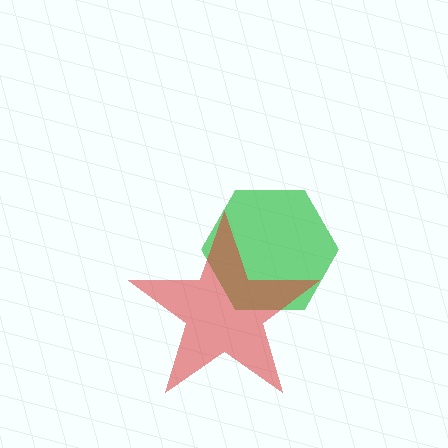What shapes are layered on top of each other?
The layered shapes are: a green hexagon, a red star.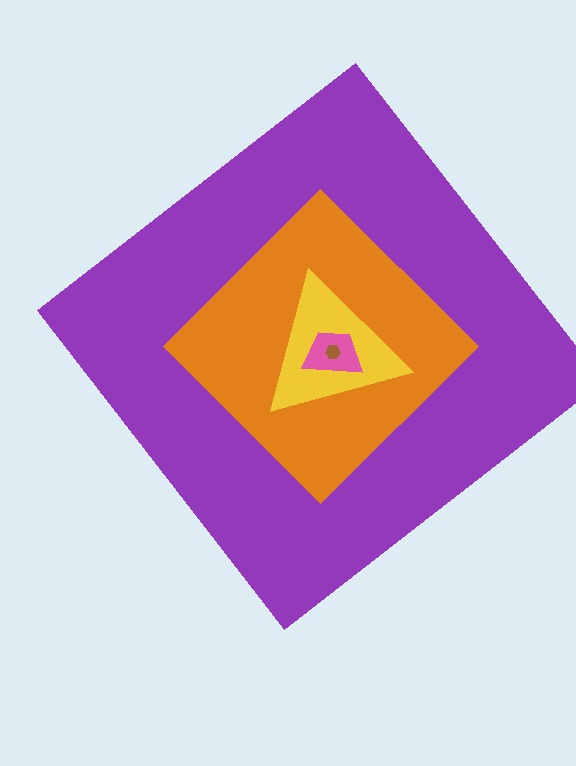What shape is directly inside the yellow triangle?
The pink trapezoid.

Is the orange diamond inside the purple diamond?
Yes.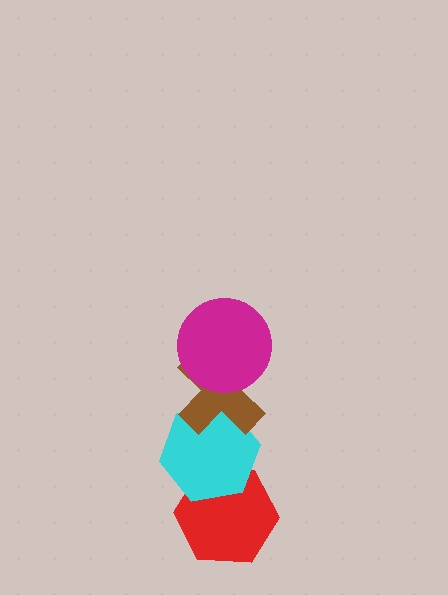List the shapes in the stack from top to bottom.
From top to bottom: the magenta circle, the brown cross, the cyan hexagon, the red hexagon.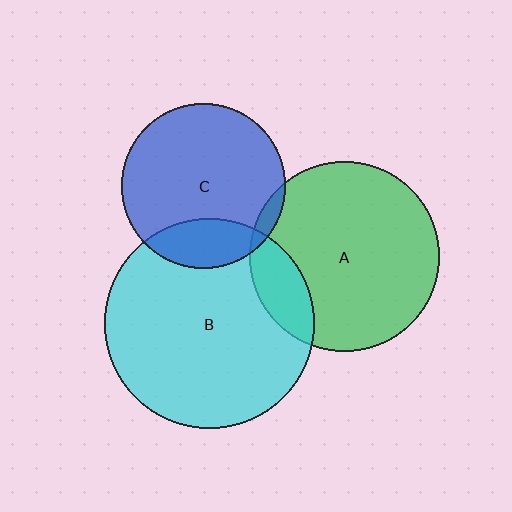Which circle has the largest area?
Circle B (cyan).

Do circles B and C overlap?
Yes.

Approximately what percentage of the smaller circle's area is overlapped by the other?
Approximately 20%.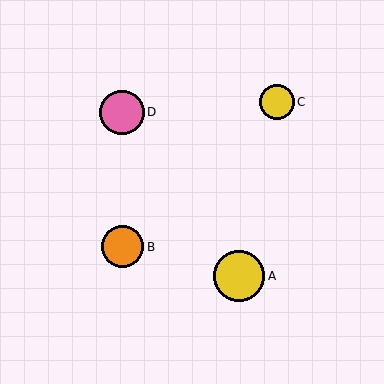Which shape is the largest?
The yellow circle (labeled A) is the largest.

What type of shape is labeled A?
Shape A is a yellow circle.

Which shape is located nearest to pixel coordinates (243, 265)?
The yellow circle (labeled A) at (239, 276) is nearest to that location.